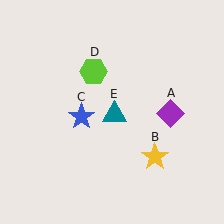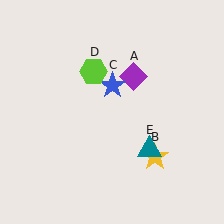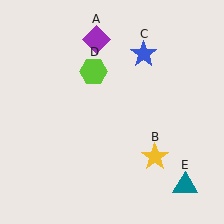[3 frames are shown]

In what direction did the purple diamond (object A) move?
The purple diamond (object A) moved up and to the left.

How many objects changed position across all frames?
3 objects changed position: purple diamond (object A), blue star (object C), teal triangle (object E).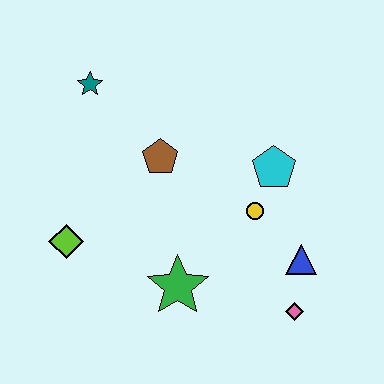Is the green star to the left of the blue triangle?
Yes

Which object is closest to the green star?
The yellow circle is closest to the green star.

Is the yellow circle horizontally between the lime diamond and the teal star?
No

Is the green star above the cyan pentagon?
No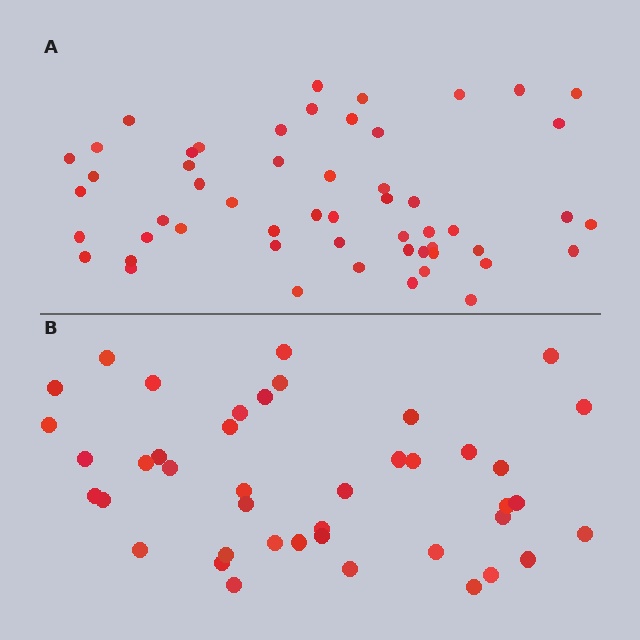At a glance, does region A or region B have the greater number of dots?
Region A (the top region) has more dots.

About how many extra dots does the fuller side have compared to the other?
Region A has roughly 12 or so more dots than region B.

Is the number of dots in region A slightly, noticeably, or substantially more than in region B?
Region A has noticeably more, but not dramatically so. The ratio is roughly 1.3 to 1.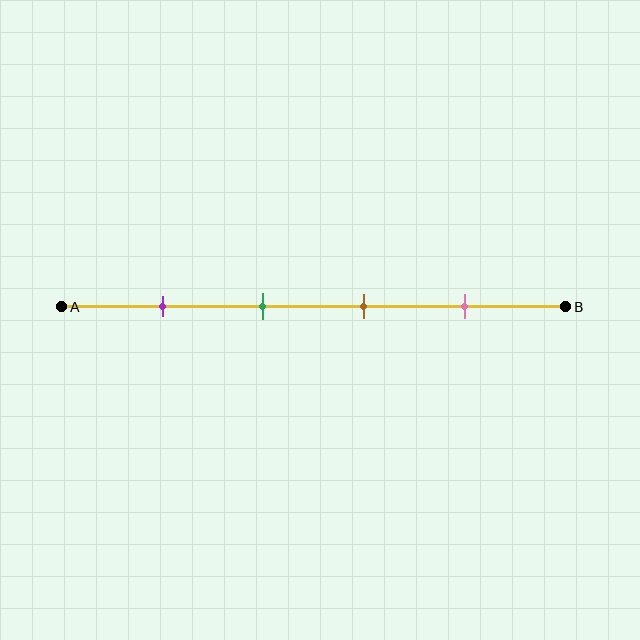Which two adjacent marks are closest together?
The green and brown marks are the closest adjacent pair.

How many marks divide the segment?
There are 4 marks dividing the segment.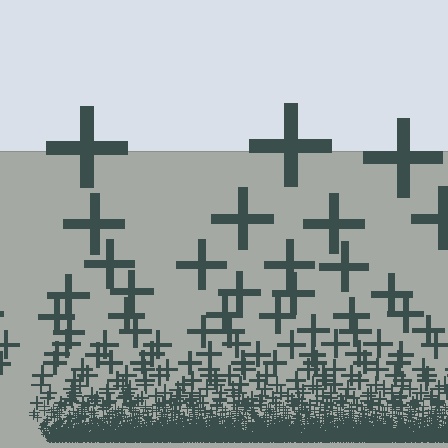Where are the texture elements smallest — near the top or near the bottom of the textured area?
Near the bottom.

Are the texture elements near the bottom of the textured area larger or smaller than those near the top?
Smaller. The gradient is inverted — elements near the bottom are smaller and denser.